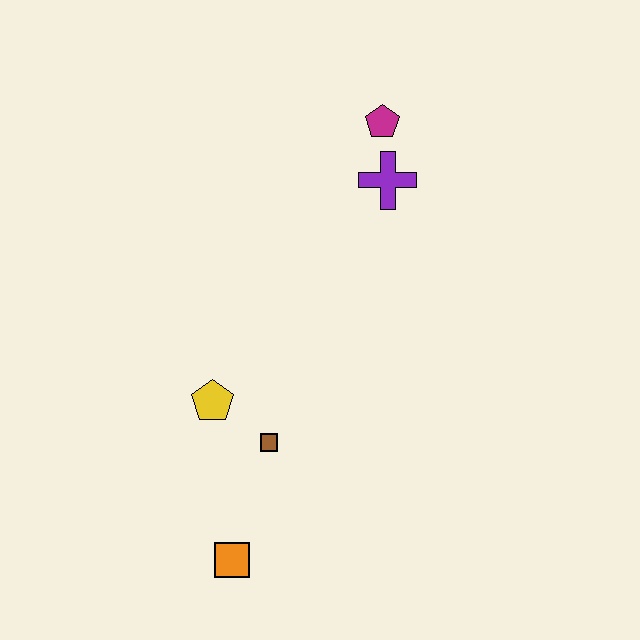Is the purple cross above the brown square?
Yes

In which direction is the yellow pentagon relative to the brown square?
The yellow pentagon is to the left of the brown square.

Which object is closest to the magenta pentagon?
The purple cross is closest to the magenta pentagon.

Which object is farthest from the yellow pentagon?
The magenta pentagon is farthest from the yellow pentagon.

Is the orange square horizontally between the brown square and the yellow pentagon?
Yes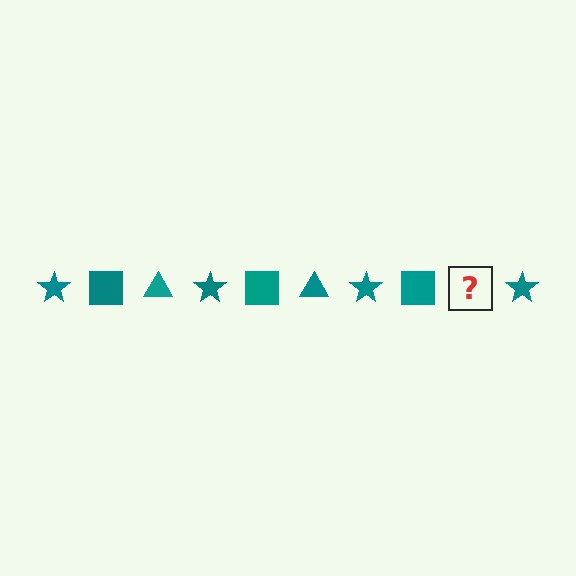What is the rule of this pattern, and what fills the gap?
The rule is that the pattern cycles through star, square, triangle shapes in teal. The gap should be filled with a teal triangle.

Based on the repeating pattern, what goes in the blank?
The blank should be a teal triangle.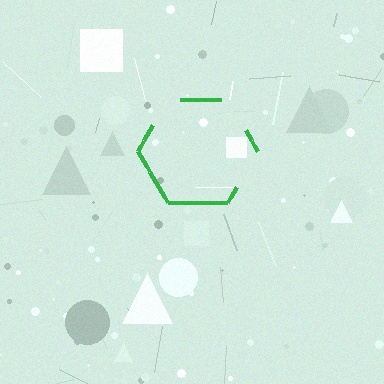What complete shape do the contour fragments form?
The contour fragments form a hexagon.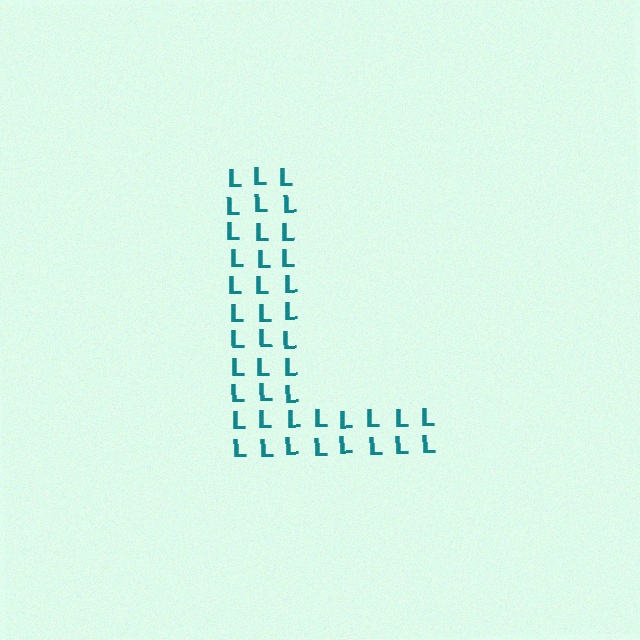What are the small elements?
The small elements are letter L's.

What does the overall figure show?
The overall figure shows the letter L.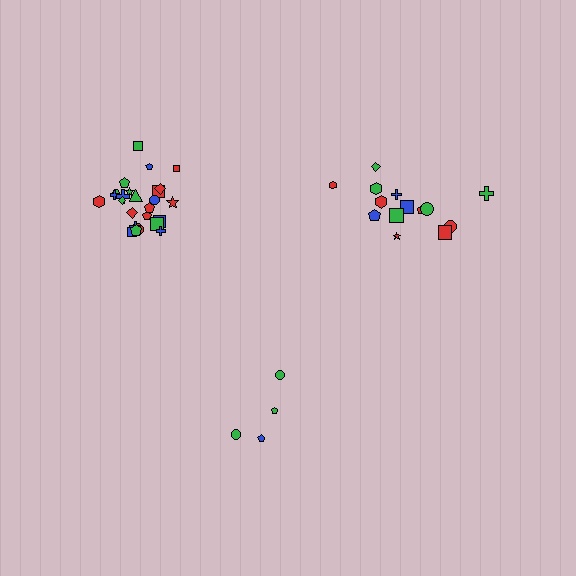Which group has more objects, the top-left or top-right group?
The top-left group.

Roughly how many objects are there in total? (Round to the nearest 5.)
Roughly 45 objects in total.